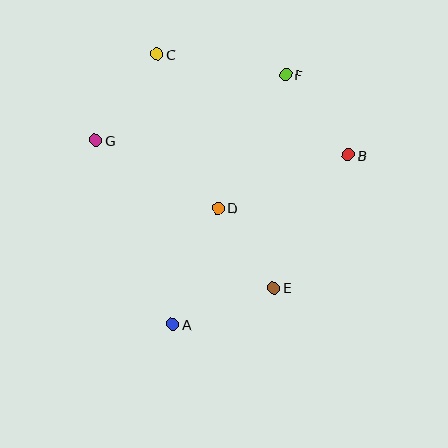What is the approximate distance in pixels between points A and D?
The distance between A and D is approximately 125 pixels.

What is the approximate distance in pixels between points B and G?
The distance between B and G is approximately 253 pixels.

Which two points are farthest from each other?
Points A and F are farthest from each other.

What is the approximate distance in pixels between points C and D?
The distance between C and D is approximately 165 pixels.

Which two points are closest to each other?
Points D and E are closest to each other.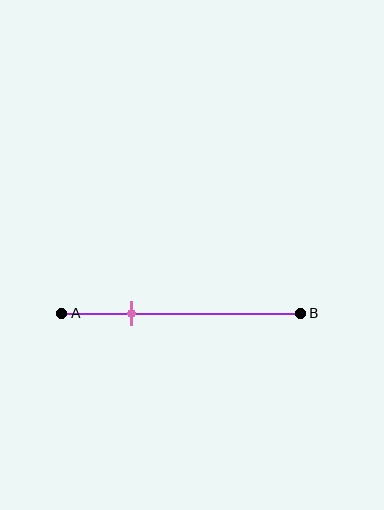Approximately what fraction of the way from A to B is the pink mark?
The pink mark is approximately 30% of the way from A to B.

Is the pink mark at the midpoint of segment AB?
No, the mark is at about 30% from A, not at the 50% midpoint.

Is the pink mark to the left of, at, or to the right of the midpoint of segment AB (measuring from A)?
The pink mark is to the left of the midpoint of segment AB.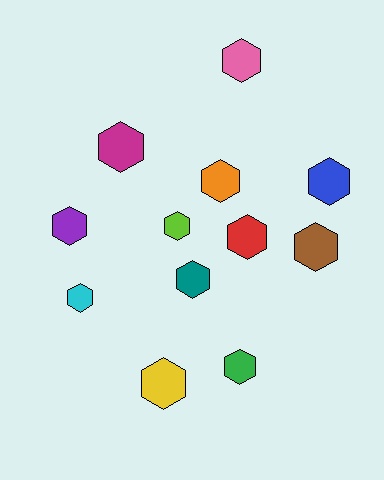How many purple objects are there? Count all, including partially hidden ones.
There is 1 purple object.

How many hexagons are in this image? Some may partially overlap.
There are 12 hexagons.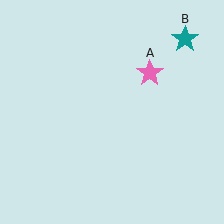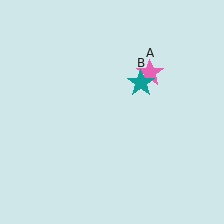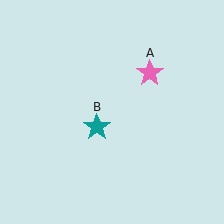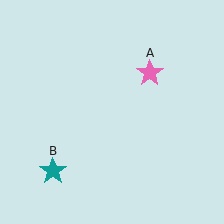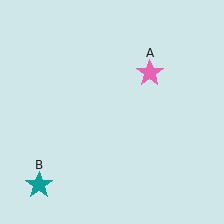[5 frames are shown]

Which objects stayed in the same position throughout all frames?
Pink star (object A) remained stationary.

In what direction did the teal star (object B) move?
The teal star (object B) moved down and to the left.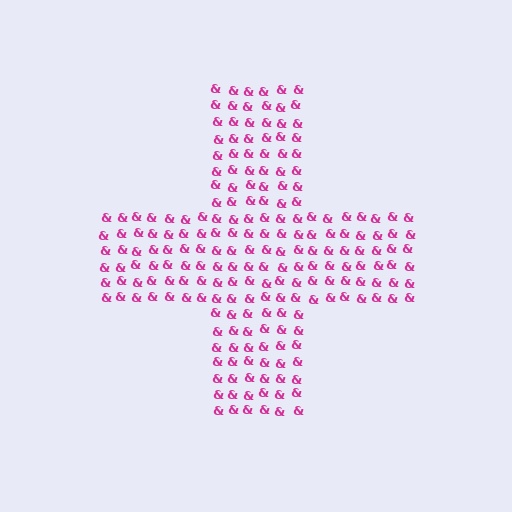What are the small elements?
The small elements are ampersands.